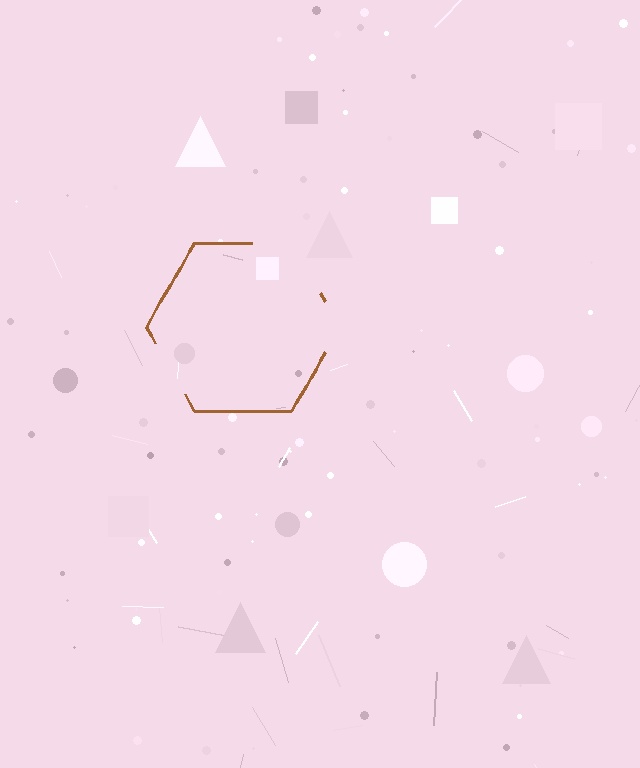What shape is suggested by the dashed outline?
The dashed outline suggests a hexagon.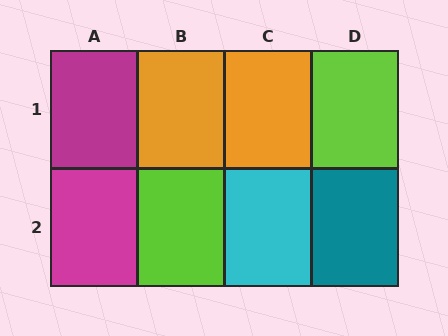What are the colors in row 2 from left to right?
Magenta, lime, cyan, teal.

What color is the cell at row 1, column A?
Magenta.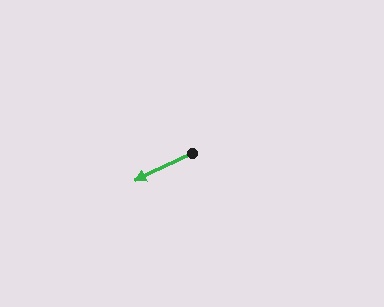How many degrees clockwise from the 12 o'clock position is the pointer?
Approximately 245 degrees.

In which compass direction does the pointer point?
Southwest.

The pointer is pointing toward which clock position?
Roughly 8 o'clock.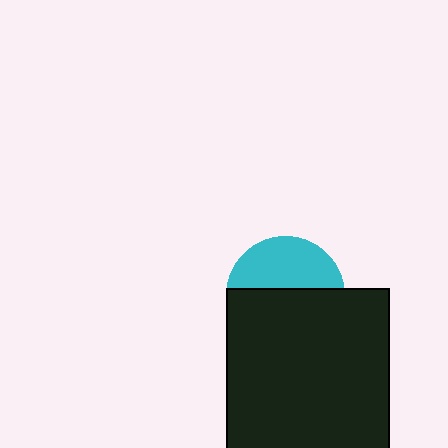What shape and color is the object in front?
The object in front is a black rectangle.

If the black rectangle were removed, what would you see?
You would see the complete cyan circle.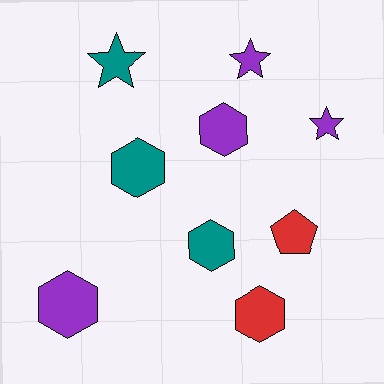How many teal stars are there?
There is 1 teal star.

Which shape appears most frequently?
Hexagon, with 5 objects.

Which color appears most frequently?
Purple, with 4 objects.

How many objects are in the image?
There are 9 objects.